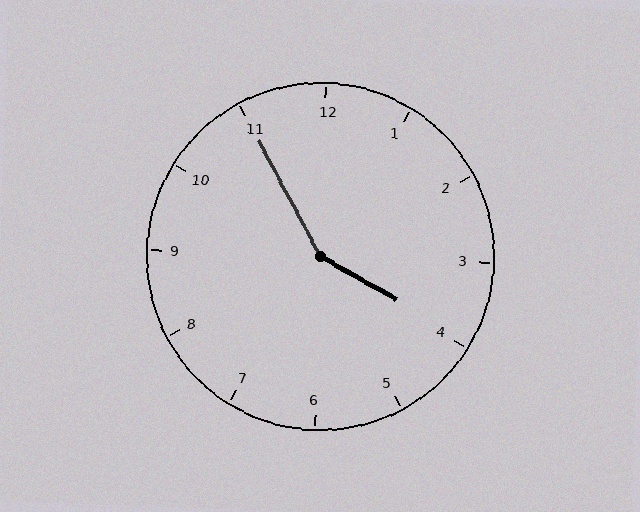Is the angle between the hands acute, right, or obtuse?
It is obtuse.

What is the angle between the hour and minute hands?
Approximately 148 degrees.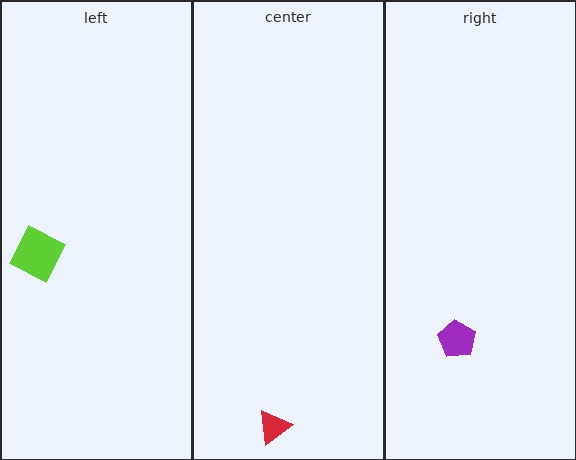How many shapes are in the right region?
1.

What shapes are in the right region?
The purple pentagon.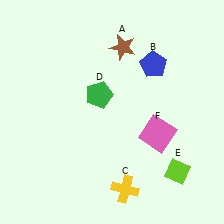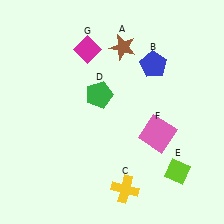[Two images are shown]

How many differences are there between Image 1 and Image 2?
There is 1 difference between the two images.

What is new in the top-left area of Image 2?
A magenta diamond (G) was added in the top-left area of Image 2.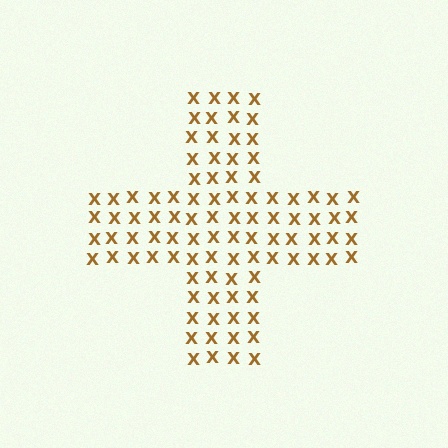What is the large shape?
The large shape is a cross.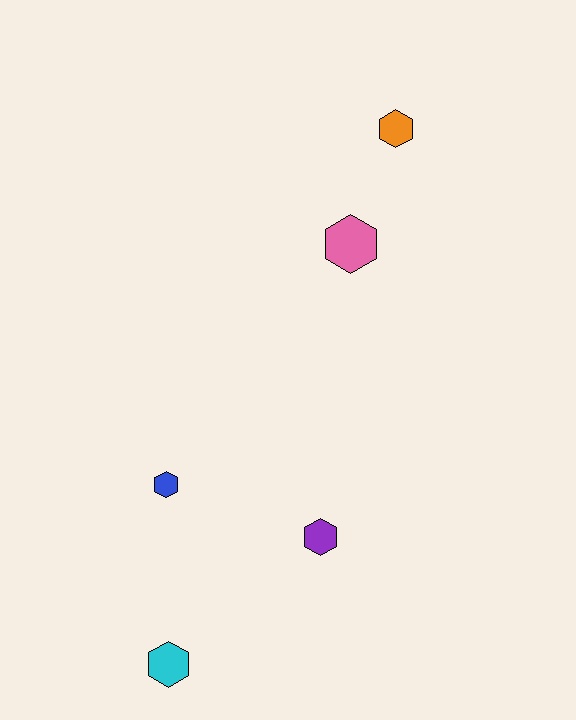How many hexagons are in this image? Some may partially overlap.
There are 5 hexagons.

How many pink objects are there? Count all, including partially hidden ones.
There is 1 pink object.